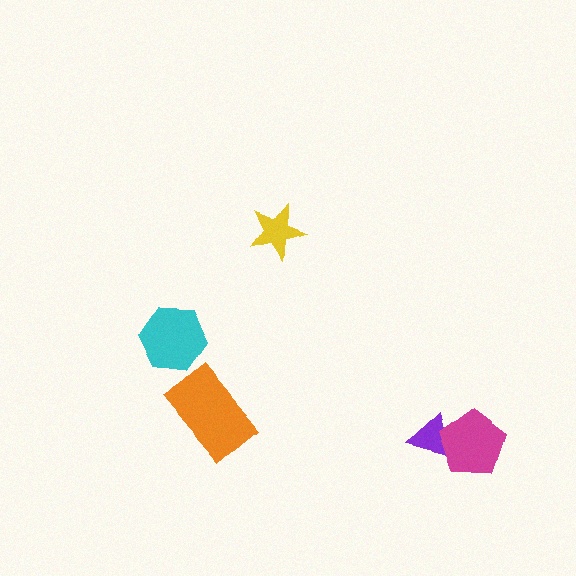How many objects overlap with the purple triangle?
1 object overlaps with the purple triangle.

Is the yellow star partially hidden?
No, no other shape covers it.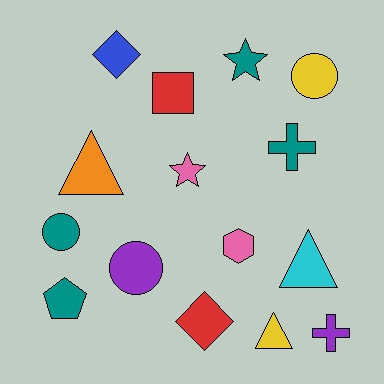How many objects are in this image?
There are 15 objects.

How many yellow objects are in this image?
There are 2 yellow objects.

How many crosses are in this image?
There are 2 crosses.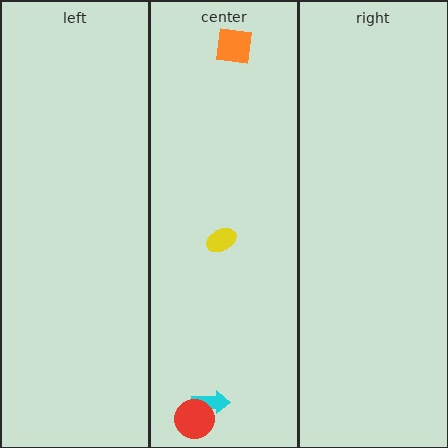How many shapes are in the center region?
4.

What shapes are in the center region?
The yellow ellipse, the orange square, the cyan arrow, the red circle.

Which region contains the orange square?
The center region.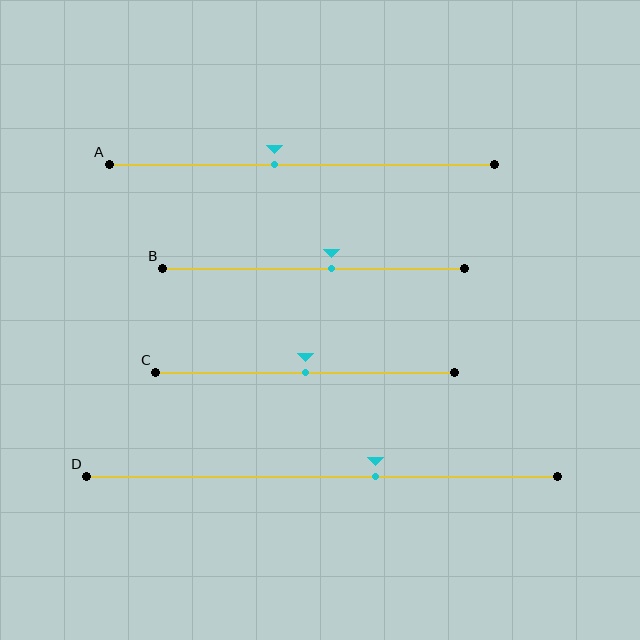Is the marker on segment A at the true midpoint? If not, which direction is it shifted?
No, the marker on segment A is shifted to the left by about 7% of the segment length.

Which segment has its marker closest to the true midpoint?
Segment C has its marker closest to the true midpoint.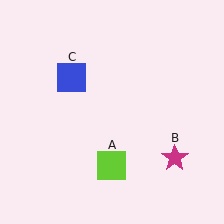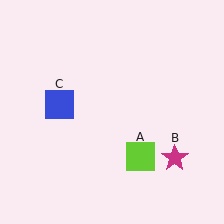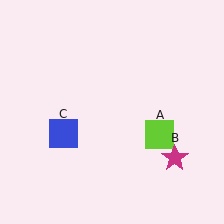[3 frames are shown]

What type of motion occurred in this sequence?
The lime square (object A), blue square (object C) rotated counterclockwise around the center of the scene.